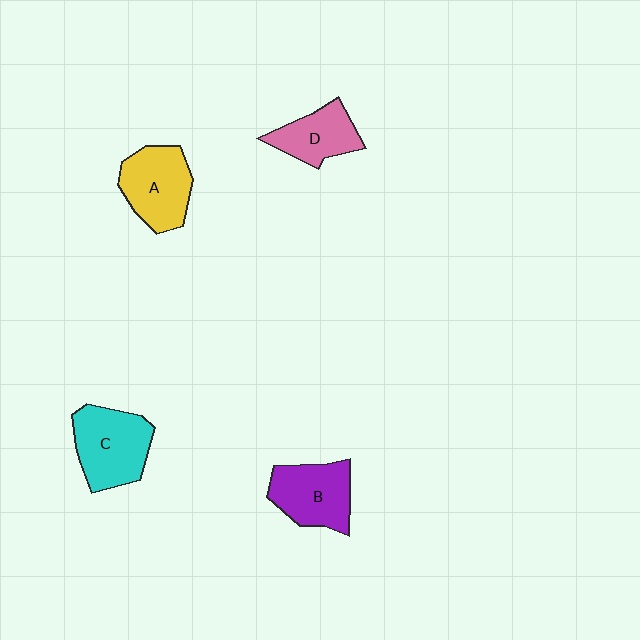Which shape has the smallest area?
Shape D (pink).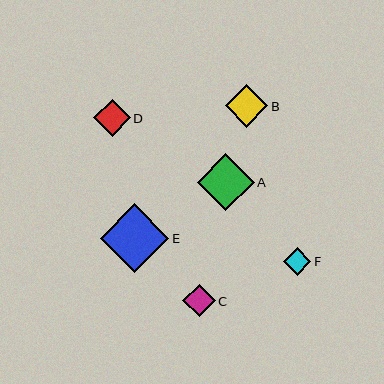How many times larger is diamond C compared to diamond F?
Diamond C is approximately 1.2 times the size of diamond F.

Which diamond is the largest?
Diamond E is the largest with a size of approximately 69 pixels.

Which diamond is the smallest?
Diamond F is the smallest with a size of approximately 28 pixels.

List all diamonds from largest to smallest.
From largest to smallest: E, A, B, D, C, F.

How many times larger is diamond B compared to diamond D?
Diamond B is approximately 1.2 times the size of diamond D.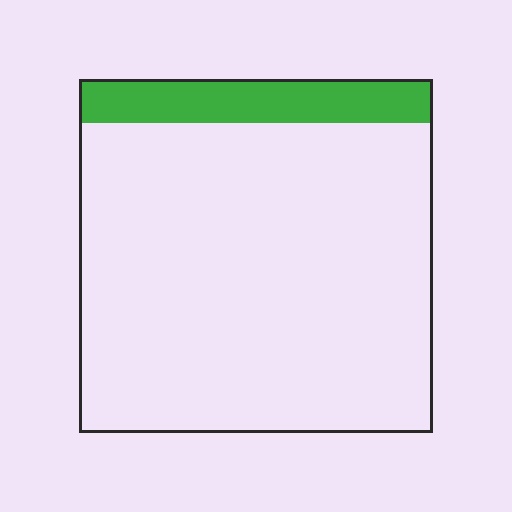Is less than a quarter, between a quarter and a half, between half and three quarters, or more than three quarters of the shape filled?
Less than a quarter.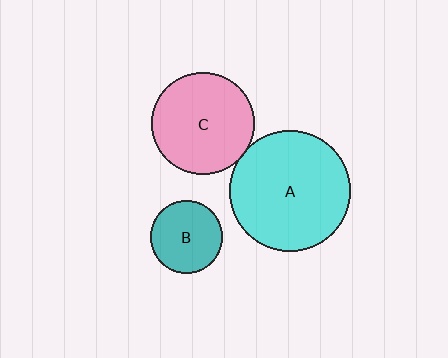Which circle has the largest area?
Circle A (cyan).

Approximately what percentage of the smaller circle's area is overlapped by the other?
Approximately 5%.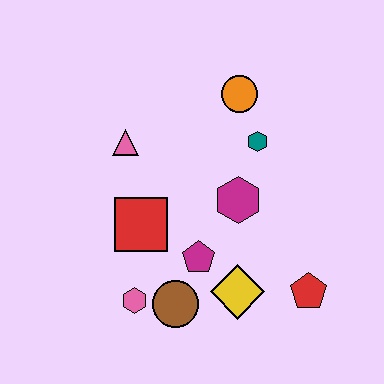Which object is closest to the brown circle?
The pink hexagon is closest to the brown circle.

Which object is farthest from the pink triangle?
The red pentagon is farthest from the pink triangle.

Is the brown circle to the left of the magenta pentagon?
Yes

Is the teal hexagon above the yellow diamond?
Yes